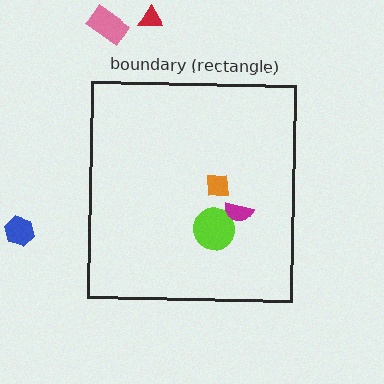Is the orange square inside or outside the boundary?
Inside.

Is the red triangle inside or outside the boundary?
Outside.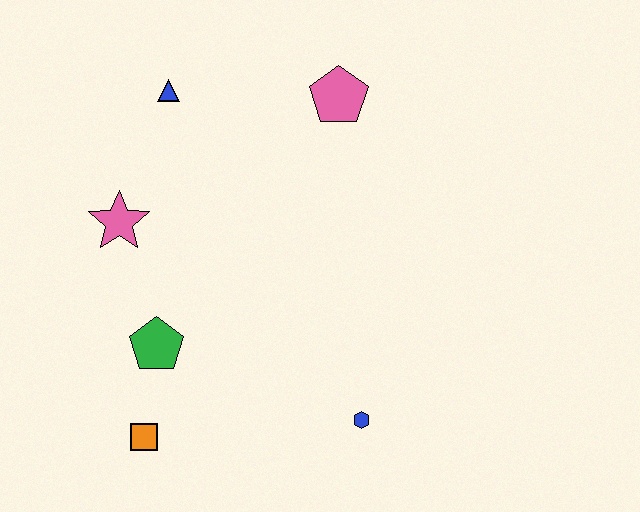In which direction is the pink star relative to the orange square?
The pink star is above the orange square.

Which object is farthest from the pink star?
The blue hexagon is farthest from the pink star.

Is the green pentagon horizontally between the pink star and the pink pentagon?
Yes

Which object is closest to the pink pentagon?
The blue triangle is closest to the pink pentagon.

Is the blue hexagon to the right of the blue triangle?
Yes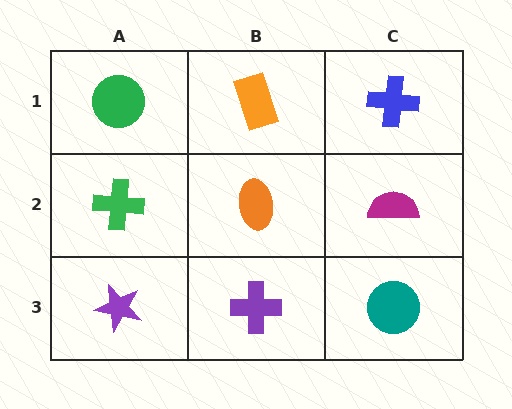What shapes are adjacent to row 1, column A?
A green cross (row 2, column A), an orange rectangle (row 1, column B).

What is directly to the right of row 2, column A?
An orange ellipse.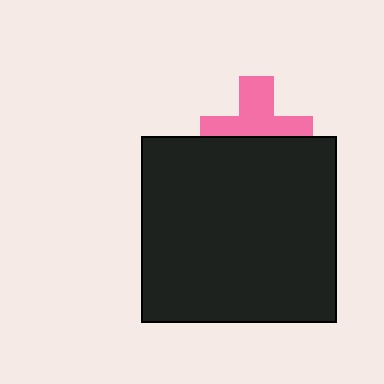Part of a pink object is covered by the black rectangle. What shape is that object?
It is a cross.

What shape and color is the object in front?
The object in front is a black rectangle.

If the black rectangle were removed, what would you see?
You would see the complete pink cross.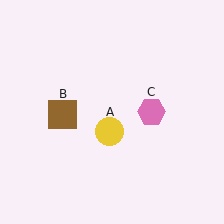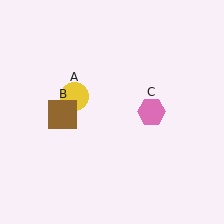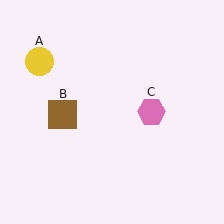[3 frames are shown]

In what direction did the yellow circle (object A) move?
The yellow circle (object A) moved up and to the left.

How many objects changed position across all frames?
1 object changed position: yellow circle (object A).